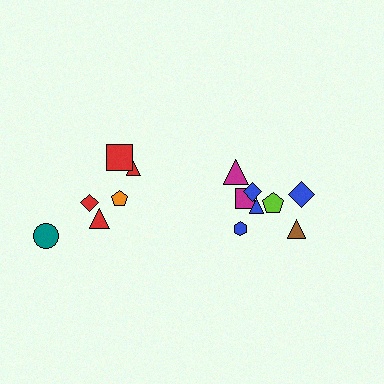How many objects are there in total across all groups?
There are 14 objects.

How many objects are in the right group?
There are 8 objects.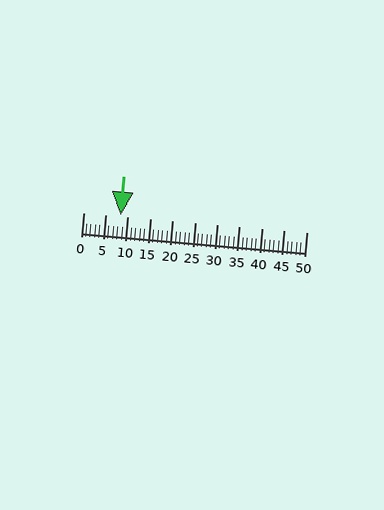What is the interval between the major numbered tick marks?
The major tick marks are spaced 5 units apart.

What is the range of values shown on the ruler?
The ruler shows values from 0 to 50.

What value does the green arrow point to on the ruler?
The green arrow points to approximately 8.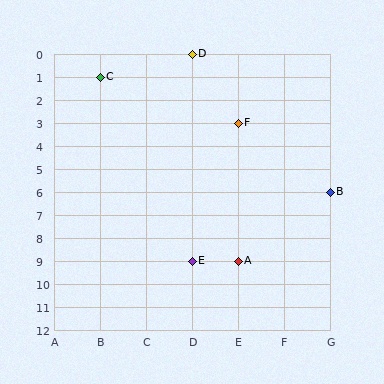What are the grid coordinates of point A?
Point A is at grid coordinates (E, 9).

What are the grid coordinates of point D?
Point D is at grid coordinates (D, 0).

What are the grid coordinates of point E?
Point E is at grid coordinates (D, 9).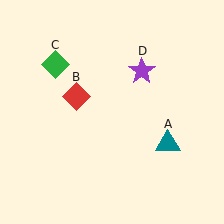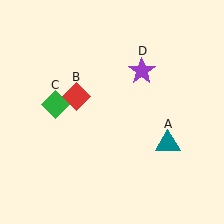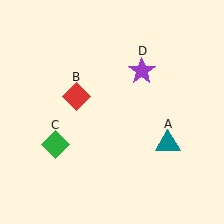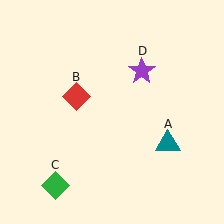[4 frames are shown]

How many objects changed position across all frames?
1 object changed position: green diamond (object C).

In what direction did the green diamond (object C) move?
The green diamond (object C) moved down.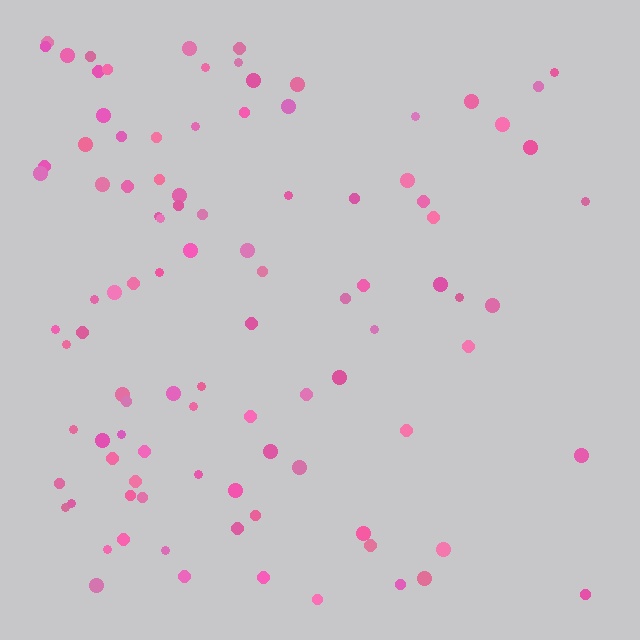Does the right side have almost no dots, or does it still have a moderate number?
Still a moderate number, just noticeably fewer than the left.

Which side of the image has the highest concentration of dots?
The left.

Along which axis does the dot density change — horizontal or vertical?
Horizontal.